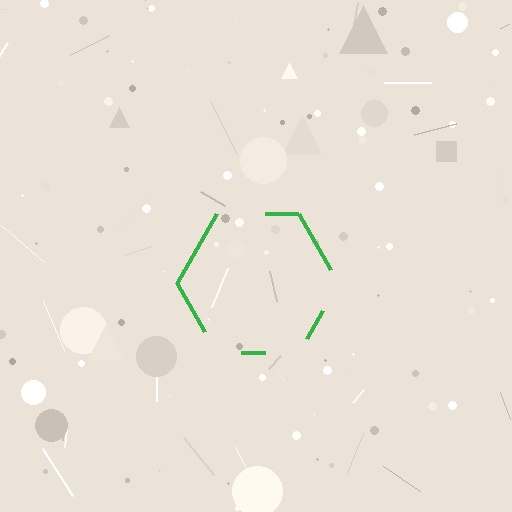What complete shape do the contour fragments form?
The contour fragments form a hexagon.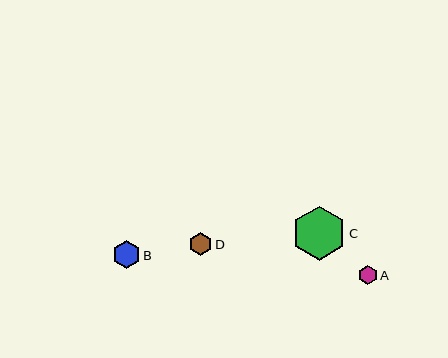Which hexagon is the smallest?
Hexagon A is the smallest with a size of approximately 19 pixels.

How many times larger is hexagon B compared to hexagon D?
Hexagon B is approximately 1.3 times the size of hexagon D.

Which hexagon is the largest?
Hexagon C is the largest with a size of approximately 54 pixels.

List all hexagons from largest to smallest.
From largest to smallest: C, B, D, A.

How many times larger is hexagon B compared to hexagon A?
Hexagon B is approximately 1.5 times the size of hexagon A.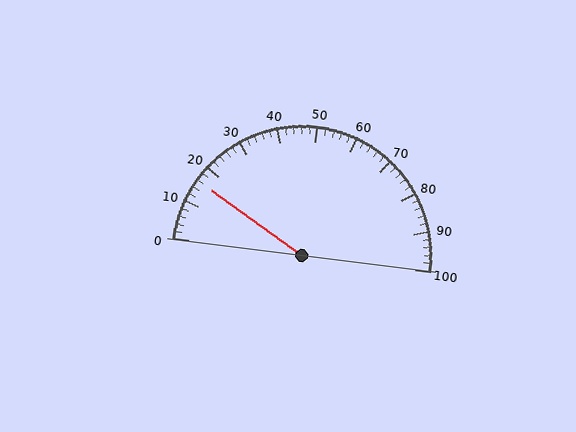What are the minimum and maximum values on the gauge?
The gauge ranges from 0 to 100.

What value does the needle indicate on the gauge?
The needle indicates approximately 16.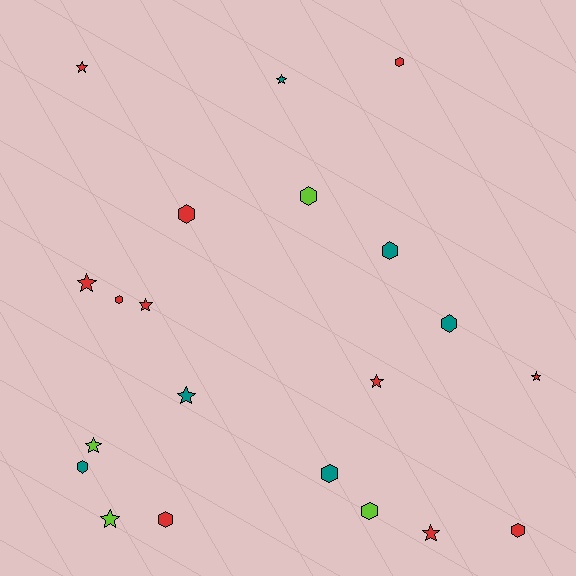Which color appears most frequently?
Red, with 11 objects.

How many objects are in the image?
There are 21 objects.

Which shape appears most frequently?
Hexagon, with 11 objects.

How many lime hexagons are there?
There are 2 lime hexagons.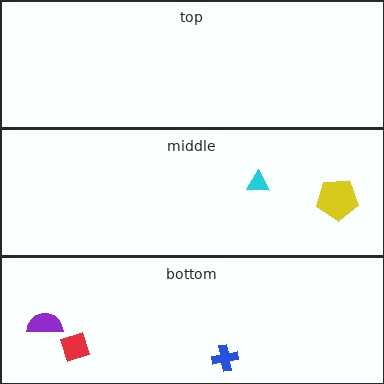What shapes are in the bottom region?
The blue cross, the red diamond, the purple semicircle.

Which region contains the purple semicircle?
The bottom region.